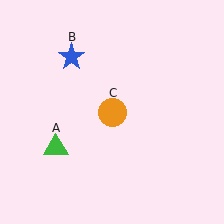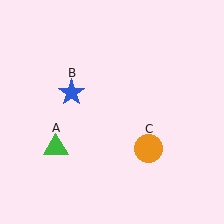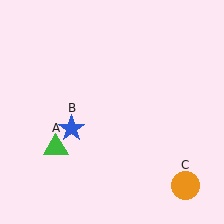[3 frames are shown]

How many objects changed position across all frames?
2 objects changed position: blue star (object B), orange circle (object C).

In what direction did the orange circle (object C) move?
The orange circle (object C) moved down and to the right.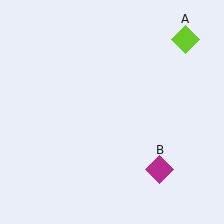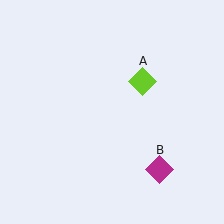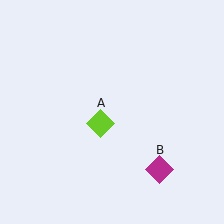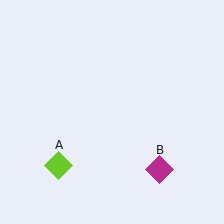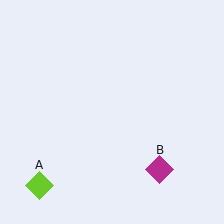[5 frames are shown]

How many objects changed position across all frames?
1 object changed position: lime diamond (object A).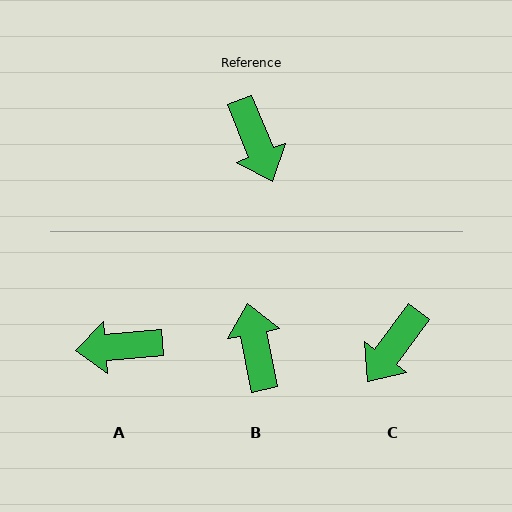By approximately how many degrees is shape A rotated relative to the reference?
Approximately 107 degrees clockwise.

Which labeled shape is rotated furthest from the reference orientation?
B, about 169 degrees away.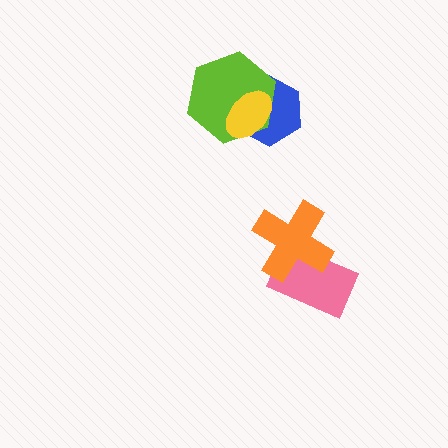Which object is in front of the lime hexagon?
The yellow ellipse is in front of the lime hexagon.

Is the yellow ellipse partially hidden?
No, no other shape covers it.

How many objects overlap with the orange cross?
1 object overlaps with the orange cross.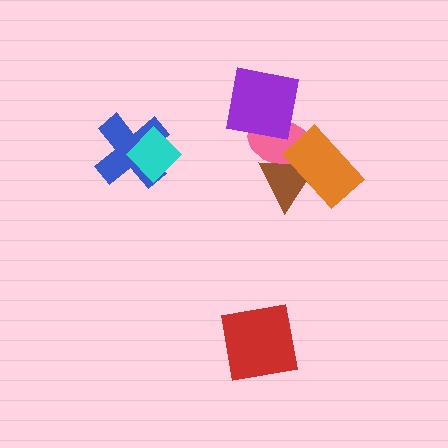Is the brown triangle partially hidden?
Yes, it is partially covered by another shape.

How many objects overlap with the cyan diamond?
1 object overlaps with the cyan diamond.